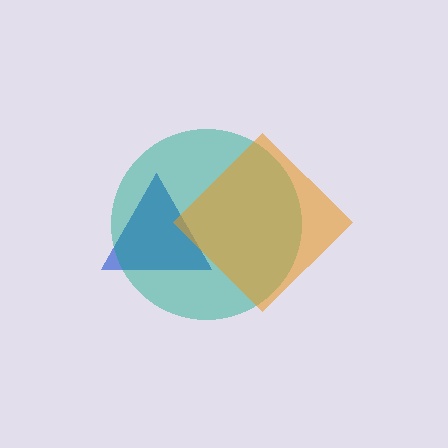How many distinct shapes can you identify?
There are 3 distinct shapes: a blue triangle, a teal circle, an orange diamond.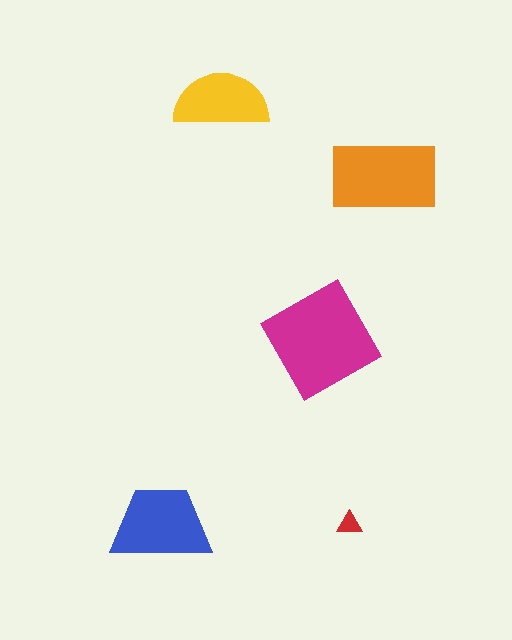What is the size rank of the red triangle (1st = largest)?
5th.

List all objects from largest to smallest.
The magenta square, the orange rectangle, the blue trapezoid, the yellow semicircle, the red triangle.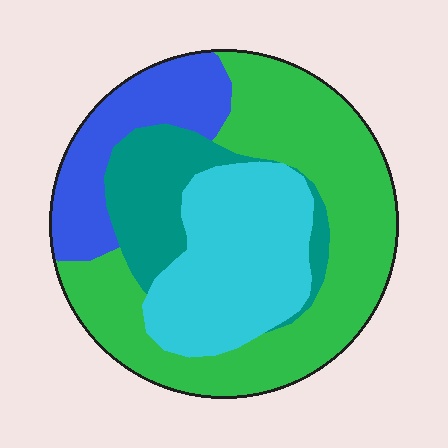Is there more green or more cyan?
Green.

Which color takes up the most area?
Green, at roughly 45%.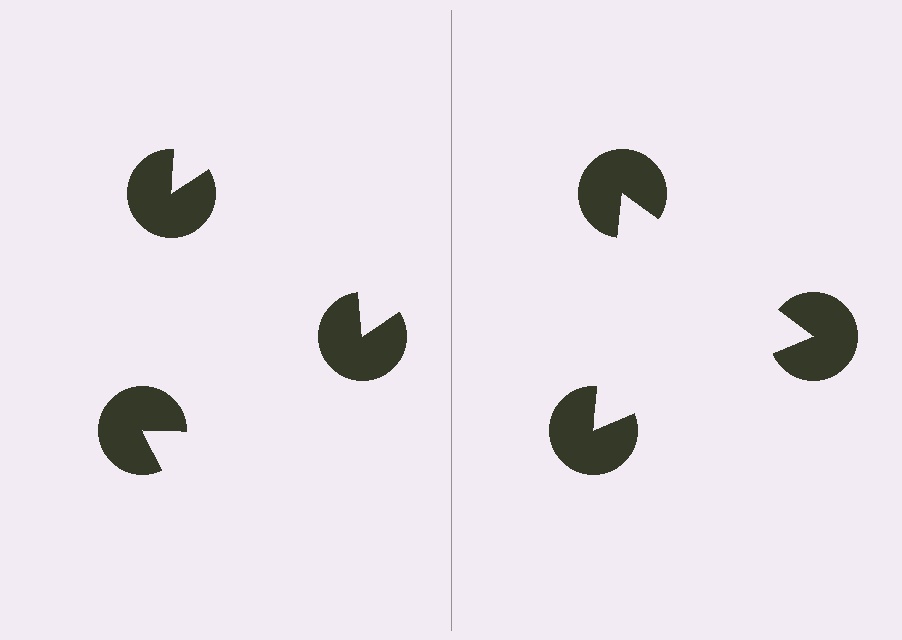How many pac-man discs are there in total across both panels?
6 — 3 on each side.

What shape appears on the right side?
An illusory triangle.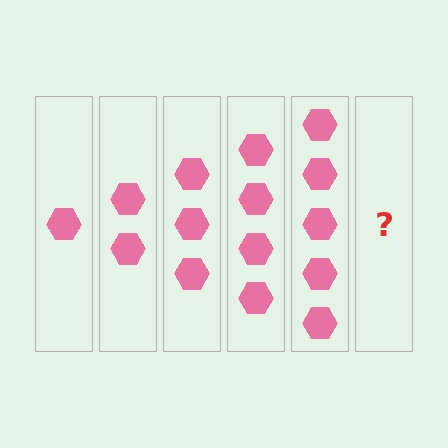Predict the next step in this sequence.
The next step is 6 hexagons.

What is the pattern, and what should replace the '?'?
The pattern is that each step adds one more hexagon. The '?' should be 6 hexagons.